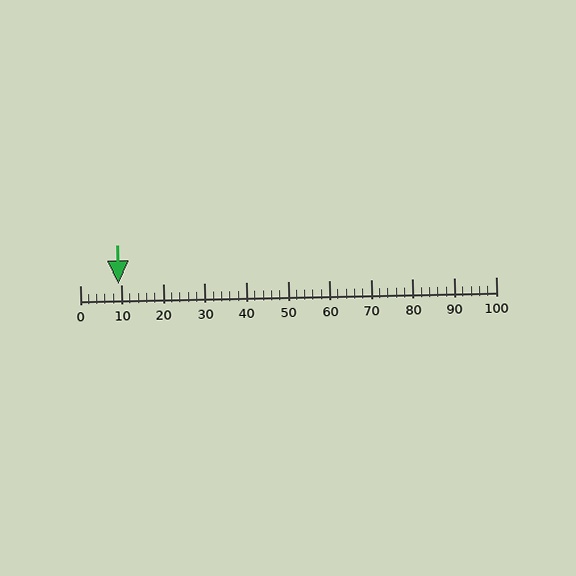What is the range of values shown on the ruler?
The ruler shows values from 0 to 100.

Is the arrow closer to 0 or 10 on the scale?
The arrow is closer to 10.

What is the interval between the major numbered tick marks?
The major tick marks are spaced 10 units apart.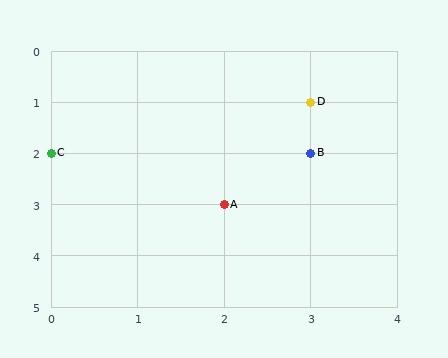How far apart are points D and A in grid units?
Points D and A are 1 column and 2 rows apart (about 2.2 grid units diagonally).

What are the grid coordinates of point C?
Point C is at grid coordinates (0, 2).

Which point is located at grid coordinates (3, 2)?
Point B is at (3, 2).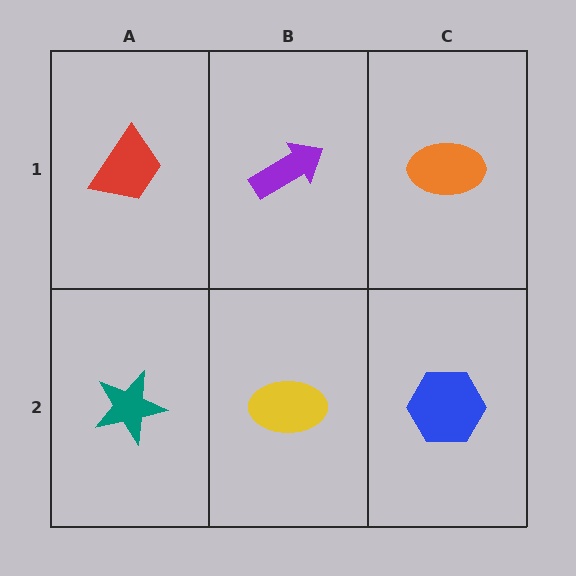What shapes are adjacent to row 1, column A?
A teal star (row 2, column A), a purple arrow (row 1, column B).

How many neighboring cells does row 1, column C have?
2.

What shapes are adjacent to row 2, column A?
A red trapezoid (row 1, column A), a yellow ellipse (row 2, column B).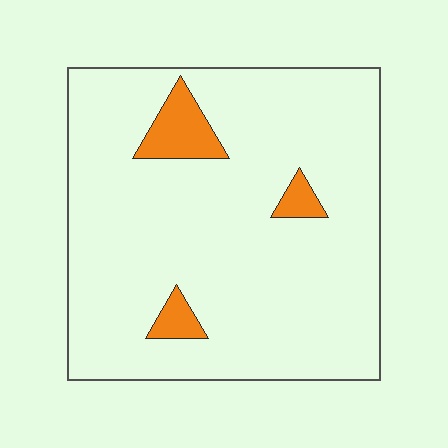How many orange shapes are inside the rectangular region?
3.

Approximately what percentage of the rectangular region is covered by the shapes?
Approximately 10%.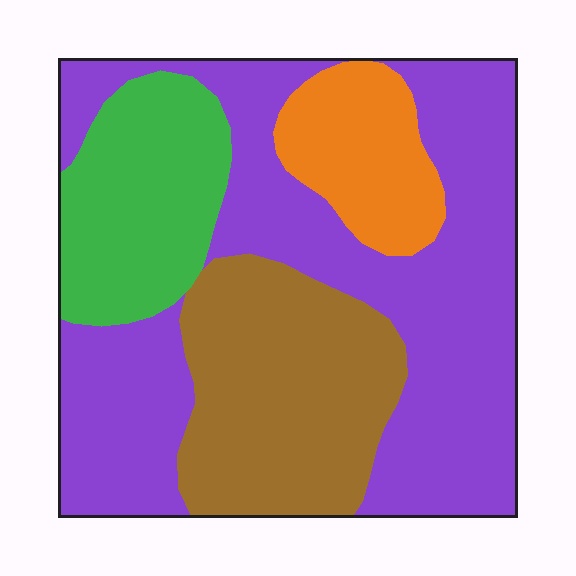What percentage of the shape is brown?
Brown takes up about one quarter (1/4) of the shape.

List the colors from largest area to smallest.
From largest to smallest: purple, brown, green, orange.